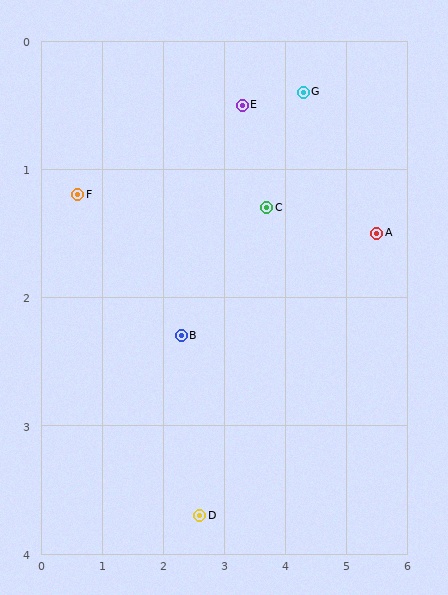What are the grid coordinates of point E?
Point E is at approximately (3.3, 0.5).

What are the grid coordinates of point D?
Point D is at approximately (2.6, 3.7).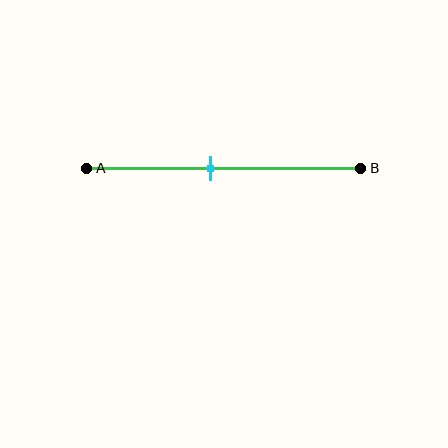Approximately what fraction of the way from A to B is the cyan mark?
The cyan mark is approximately 45% of the way from A to B.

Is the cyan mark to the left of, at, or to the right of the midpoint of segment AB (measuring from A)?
The cyan mark is to the left of the midpoint of segment AB.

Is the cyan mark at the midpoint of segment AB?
No, the mark is at about 45% from A, not at the 50% midpoint.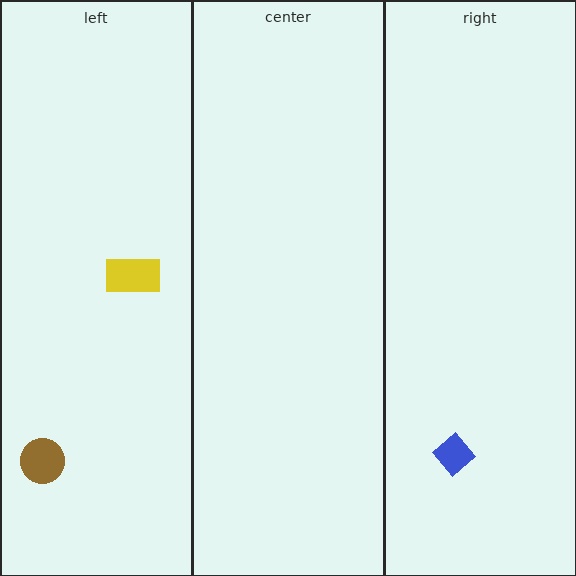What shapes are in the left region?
The brown circle, the yellow rectangle.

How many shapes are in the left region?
2.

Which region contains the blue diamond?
The right region.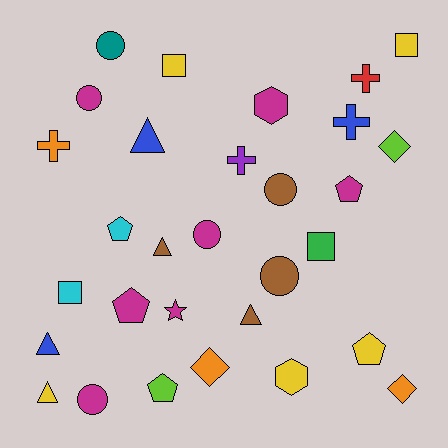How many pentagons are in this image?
There are 5 pentagons.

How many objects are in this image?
There are 30 objects.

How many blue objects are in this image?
There are 3 blue objects.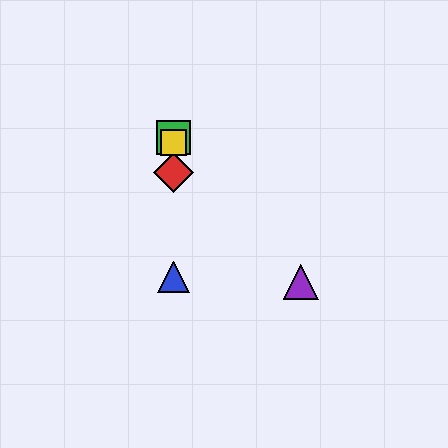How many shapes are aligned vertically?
4 shapes (the red diamond, the blue triangle, the green square, the yellow square) are aligned vertically.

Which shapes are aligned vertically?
The red diamond, the blue triangle, the green square, the yellow square are aligned vertically.